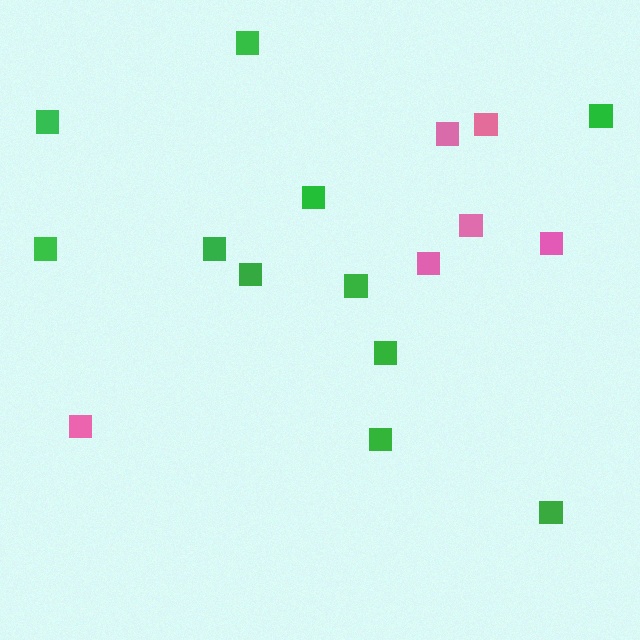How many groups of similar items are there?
There are 2 groups: one group of pink squares (6) and one group of green squares (11).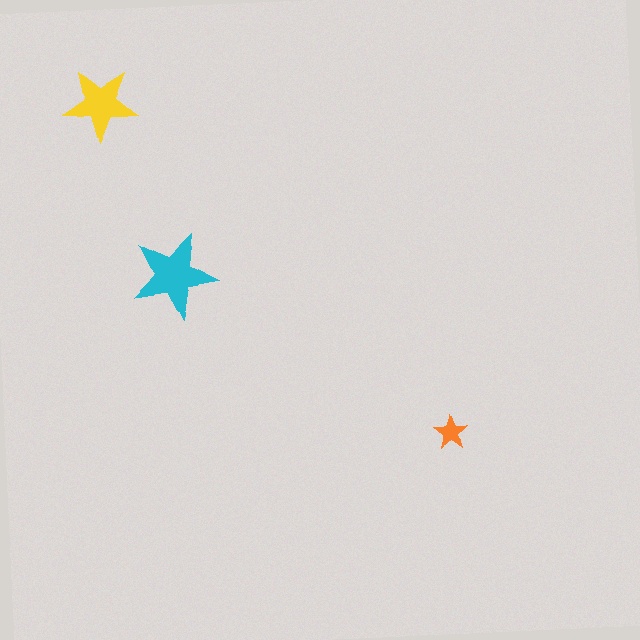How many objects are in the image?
There are 3 objects in the image.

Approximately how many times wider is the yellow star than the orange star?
About 2 times wider.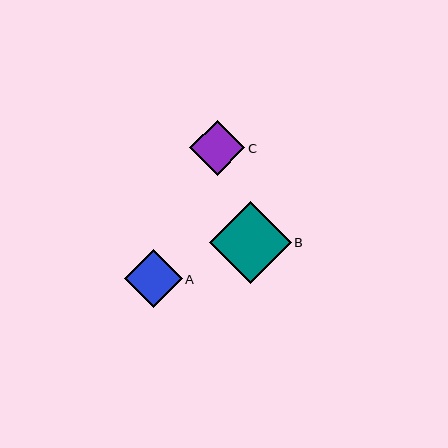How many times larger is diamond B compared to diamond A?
Diamond B is approximately 1.4 times the size of diamond A.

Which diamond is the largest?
Diamond B is the largest with a size of approximately 81 pixels.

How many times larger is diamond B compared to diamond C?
Diamond B is approximately 1.5 times the size of diamond C.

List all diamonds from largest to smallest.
From largest to smallest: B, A, C.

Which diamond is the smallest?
Diamond C is the smallest with a size of approximately 55 pixels.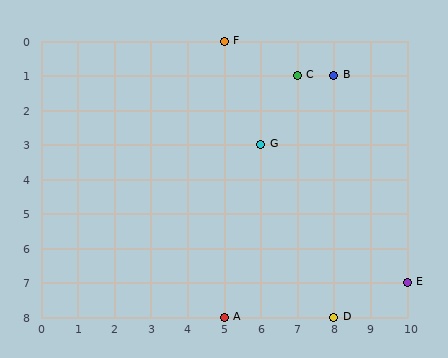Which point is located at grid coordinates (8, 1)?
Point B is at (8, 1).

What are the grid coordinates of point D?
Point D is at grid coordinates (8, 8).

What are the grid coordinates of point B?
Point B is at grid coordinates (8, 1).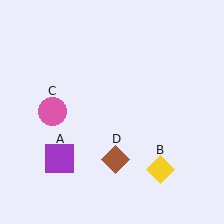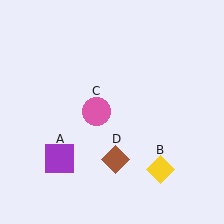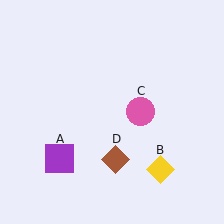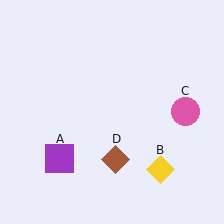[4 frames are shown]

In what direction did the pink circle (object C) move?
The pink circle (object C) moved right.